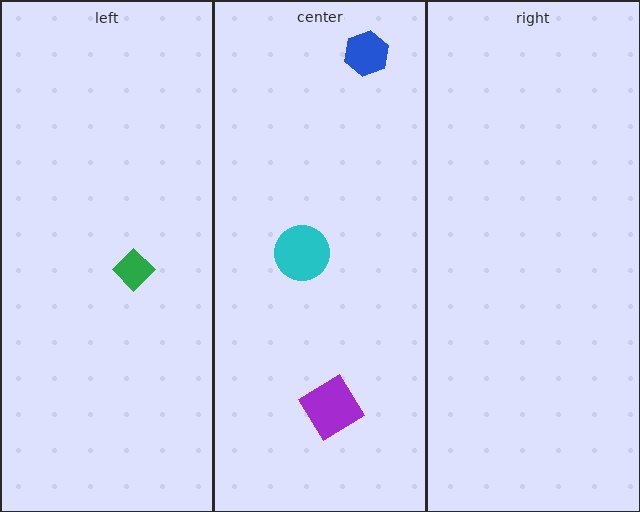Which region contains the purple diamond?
The center region.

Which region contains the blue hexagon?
The center region.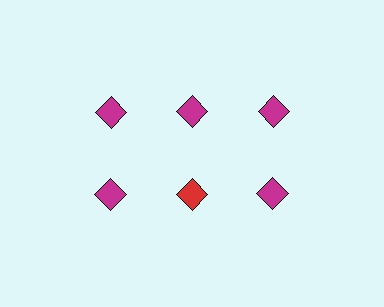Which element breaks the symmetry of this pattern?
The red diamond in the second row, second from left column breaks the symmetry. All other shapes are magenta diamonds.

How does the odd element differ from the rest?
It has a different color: red instead of magenta.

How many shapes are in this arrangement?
There are 6 shapes arranged in a grid pattern.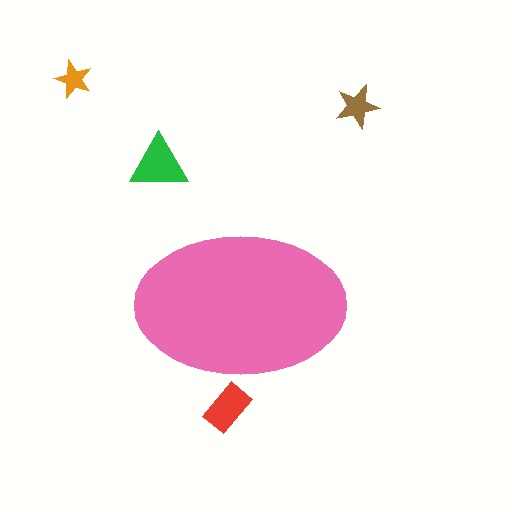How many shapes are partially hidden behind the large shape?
1 shape is partially hidden.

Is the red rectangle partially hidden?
Yes, the red rectangle is partially hidden behind the pink ellipse.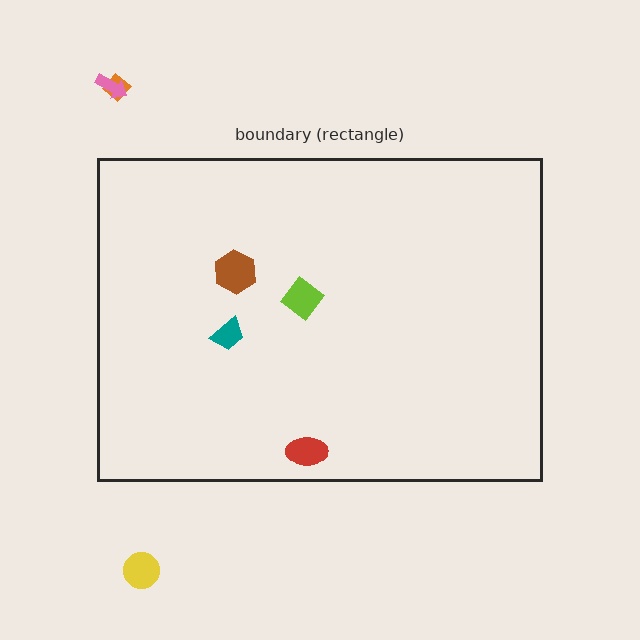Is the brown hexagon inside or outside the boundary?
Inside.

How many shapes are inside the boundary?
4 inside, 3 outside.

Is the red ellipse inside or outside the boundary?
Inside.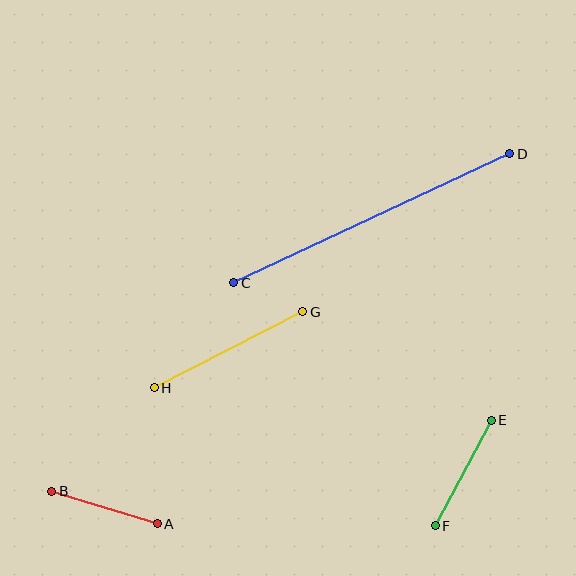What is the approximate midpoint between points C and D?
The midpoint is at approximately (372, 218) pixels.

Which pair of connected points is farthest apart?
Points C and D are farthest apart.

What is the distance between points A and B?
The distance is approximately 110 pixels.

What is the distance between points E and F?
The distance is approximately 119 pixels.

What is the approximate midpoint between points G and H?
The midpoint is at approximately (228, 350) pixels.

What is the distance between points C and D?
The distance is approximately 304 pixels.